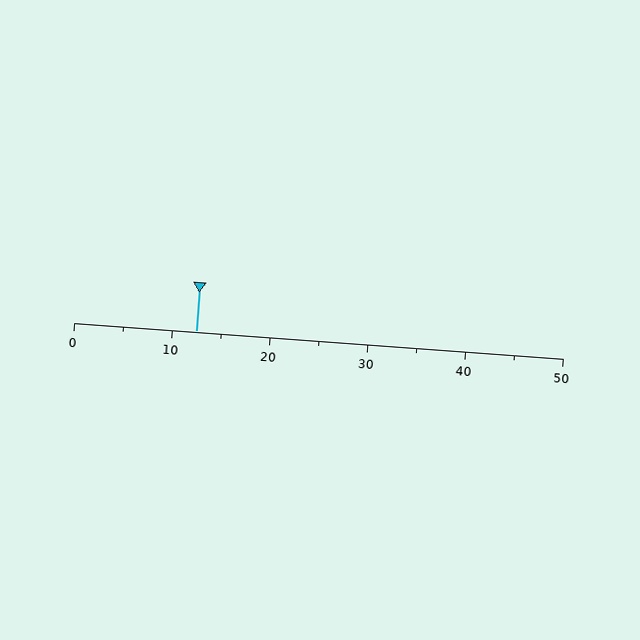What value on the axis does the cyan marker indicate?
The marker indicates approximately 12.5.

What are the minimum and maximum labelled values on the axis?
The axis runs from 0 to 50.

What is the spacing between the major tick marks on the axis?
The major ticks are spaced 10 apart.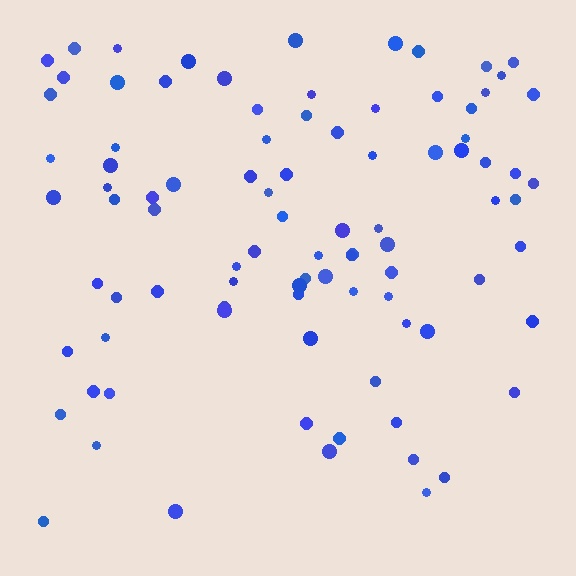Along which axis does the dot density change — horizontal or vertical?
Vertical.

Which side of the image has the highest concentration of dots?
The top.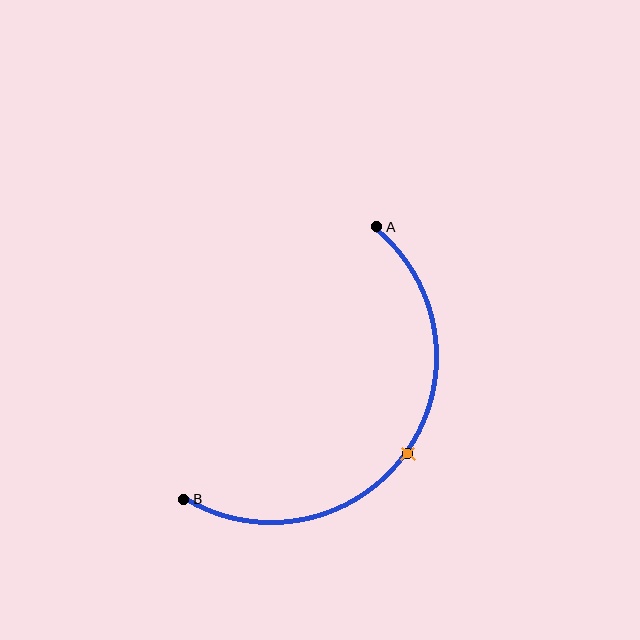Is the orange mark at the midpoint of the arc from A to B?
Yes. The orange mark lies on the arc at equal arc-length from both A and B — it is the arc midpoint.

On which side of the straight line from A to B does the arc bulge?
The arc bulges below and to the right of the straight line connecting A and B.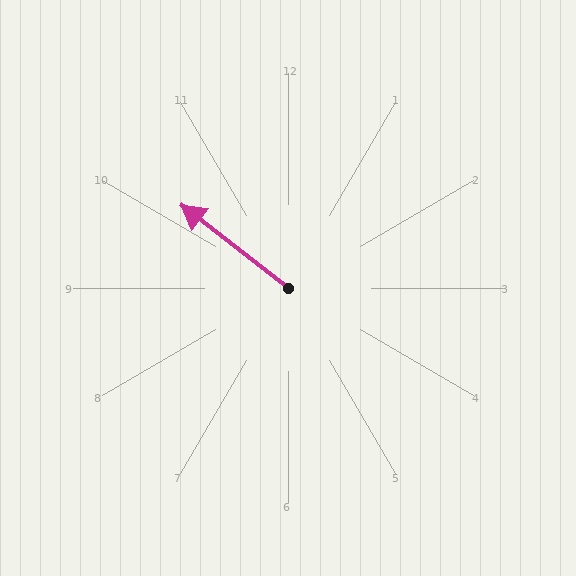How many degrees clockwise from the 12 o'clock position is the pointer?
Approximately 308 degrees.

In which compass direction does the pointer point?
Northwest.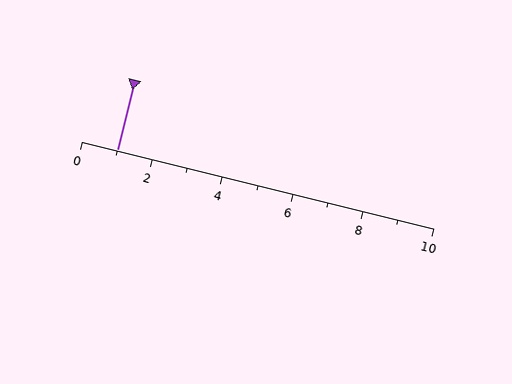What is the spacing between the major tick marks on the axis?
The major ticks are spaced 2 apart.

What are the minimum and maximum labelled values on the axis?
The axis runs from 0 to 10.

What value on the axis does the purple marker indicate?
The marker indicates approximately 1.